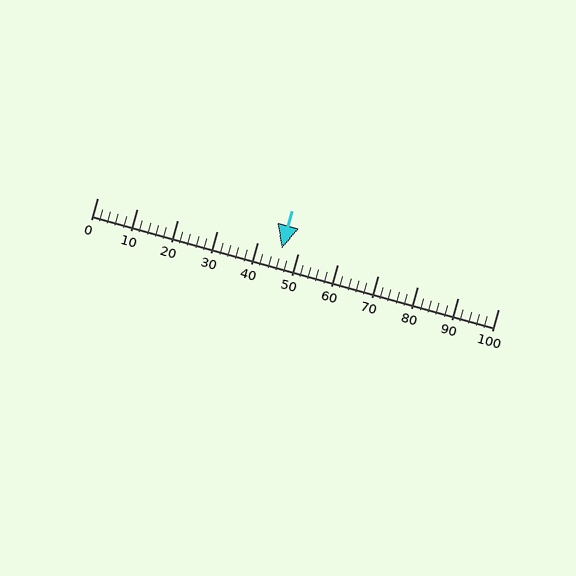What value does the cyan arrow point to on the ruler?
The cyan arrow points to approximately 46.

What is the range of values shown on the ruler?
The ruler shows values from 0 to 100.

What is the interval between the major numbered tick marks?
The major tick marks are spaced 10 units apart.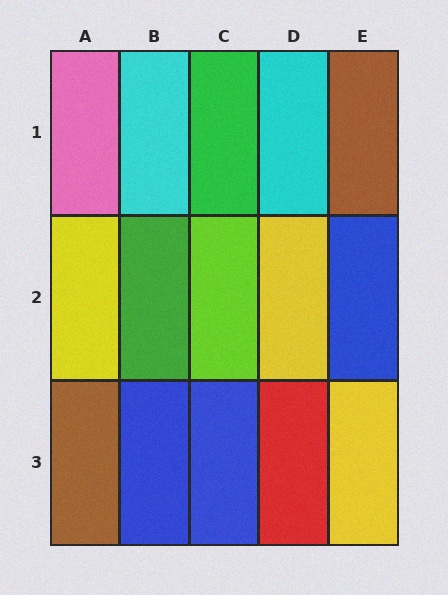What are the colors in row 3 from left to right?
Brown, blue, blue, red, yellow.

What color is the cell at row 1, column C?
Green.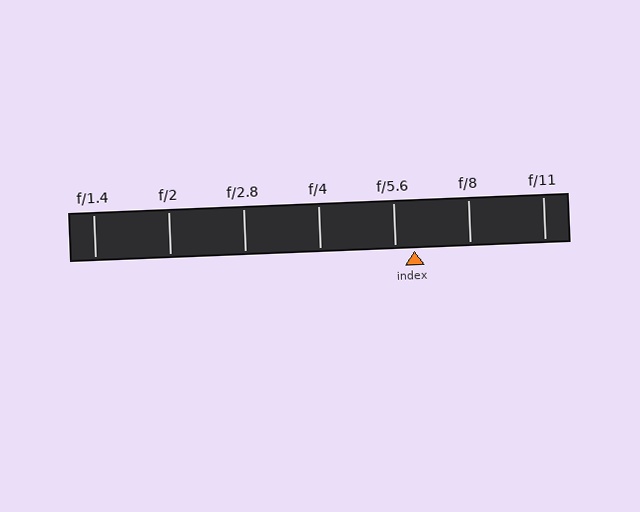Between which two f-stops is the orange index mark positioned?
The index mark is between f/5.6 and f/8.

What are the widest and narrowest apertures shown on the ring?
The widest aperture shown is f/1.4 and the narrowest is f/11.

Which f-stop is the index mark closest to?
The index mark is closest to f/5.6.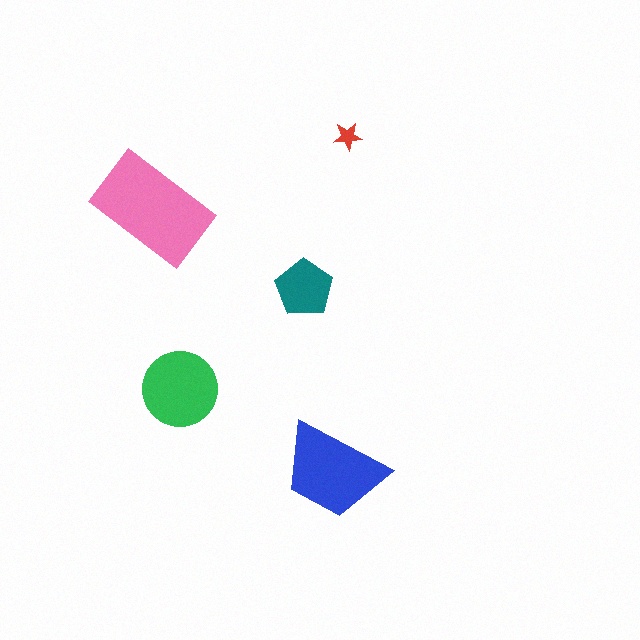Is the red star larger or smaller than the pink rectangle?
Smaller.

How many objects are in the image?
There are 5 objects in the image.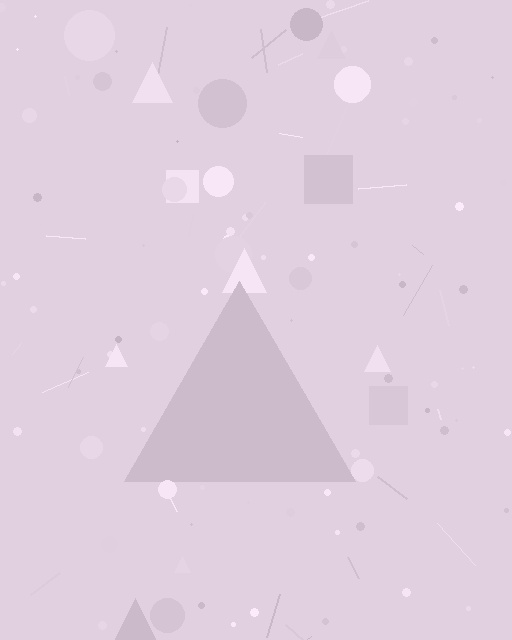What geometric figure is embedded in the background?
A triangle is embedded in the background.